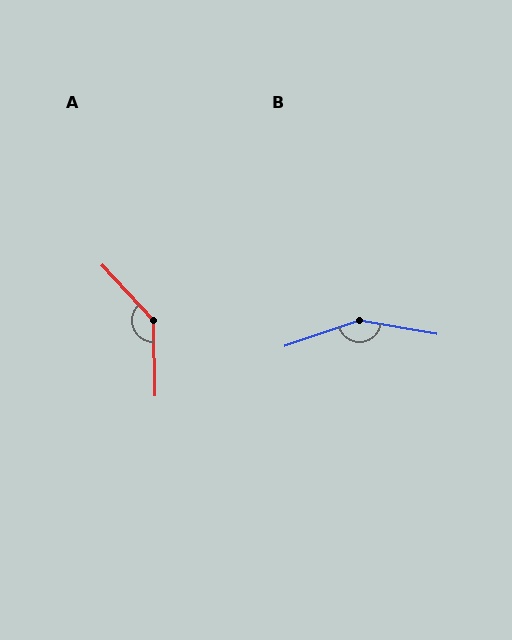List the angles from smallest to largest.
A (138°), B (151°).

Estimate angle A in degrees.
Approximately 138 degrees.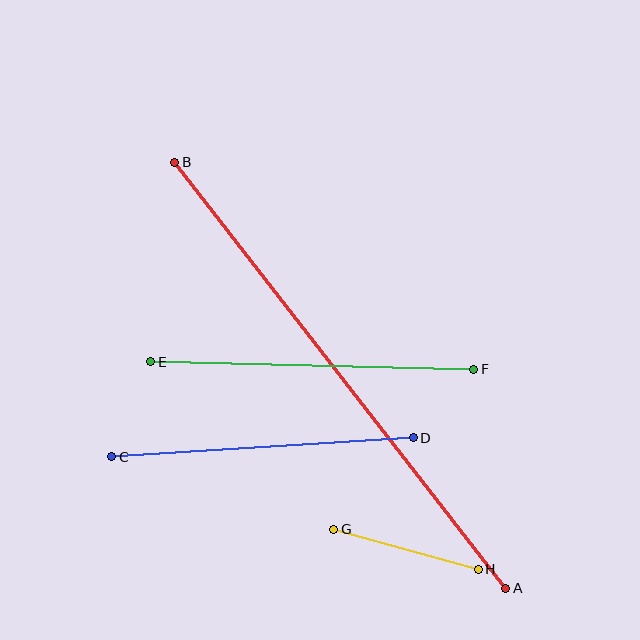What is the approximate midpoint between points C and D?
The midpoint is at approximately (263, 447) pixels.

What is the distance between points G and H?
The distance is approximately 150 pixels.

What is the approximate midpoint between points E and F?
The midpoint is at approximately (312, 366) pixels.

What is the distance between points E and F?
The distance is approximately 323 pixels.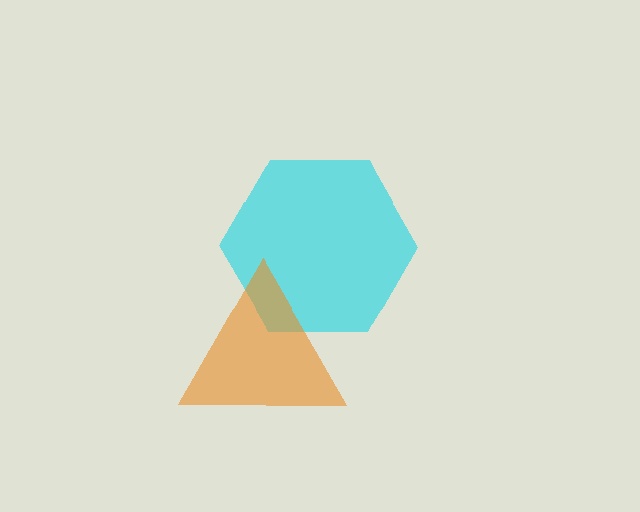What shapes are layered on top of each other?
The layered shapes are: a cyan hexagon, an orange triangle.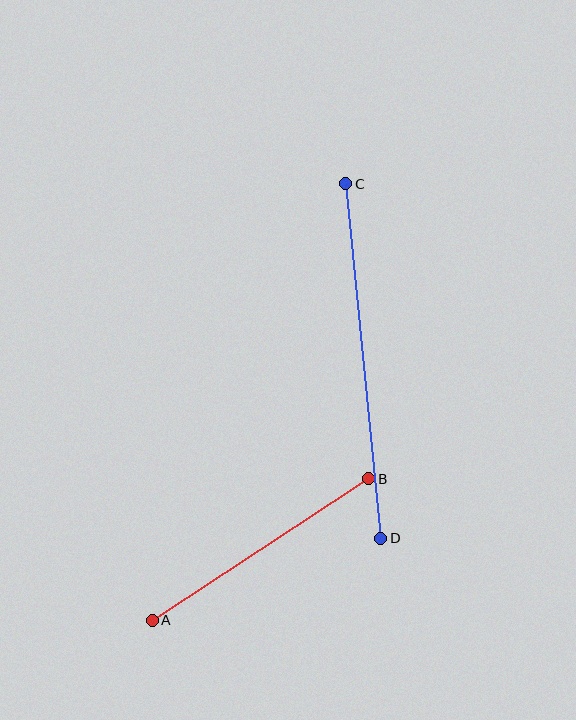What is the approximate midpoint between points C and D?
The midpoint is at approximately (363, 361) pixels.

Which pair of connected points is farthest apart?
Points C and D are farthest apart.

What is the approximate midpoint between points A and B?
The midpoint is at approximately (261, 549) pixels.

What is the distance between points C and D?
The distance is approximately 356 pixels.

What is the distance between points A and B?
The distance is approximately 258 pixels.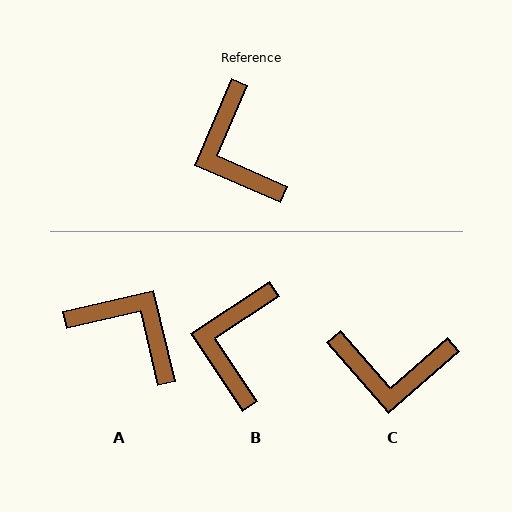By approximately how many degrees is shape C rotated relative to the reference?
Approximately 64 degrees counter-clockwise.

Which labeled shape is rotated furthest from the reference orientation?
A, about 144 degrees away.